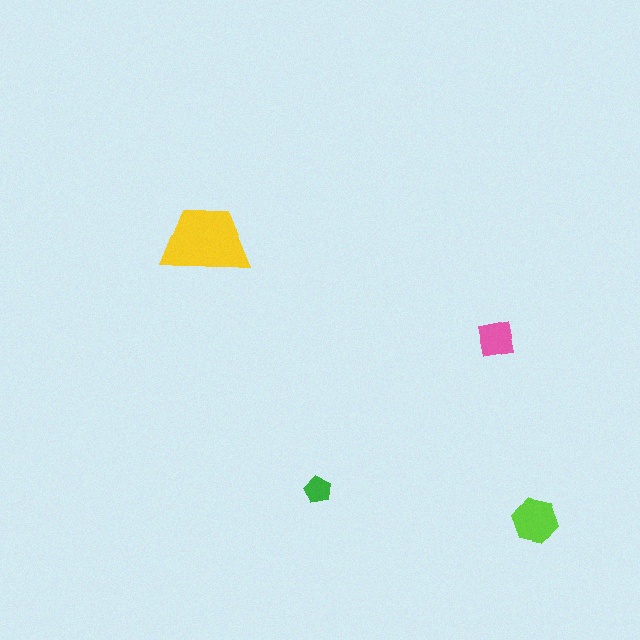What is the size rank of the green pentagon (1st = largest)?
4th.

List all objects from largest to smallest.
The yellow trapezoid, the lime hexagon, the pink square, the green pentagon.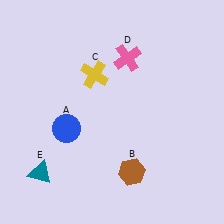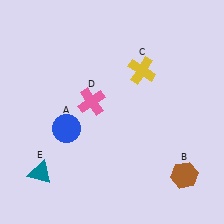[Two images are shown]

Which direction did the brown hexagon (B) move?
The brown hexagon (B) moved right.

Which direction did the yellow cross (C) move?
The yellow cross (C) moved right.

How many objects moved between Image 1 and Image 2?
3 objects moved between the two images.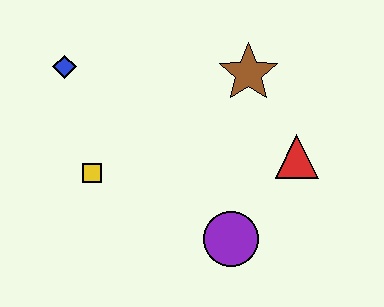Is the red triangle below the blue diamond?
Yes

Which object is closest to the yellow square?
The blue diamond is closest to the yellow square.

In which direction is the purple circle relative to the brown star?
The purple circle is below the brown star.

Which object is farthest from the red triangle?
The blue diamond is farthest from the red triangle.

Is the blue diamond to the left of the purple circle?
Yes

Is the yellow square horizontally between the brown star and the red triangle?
No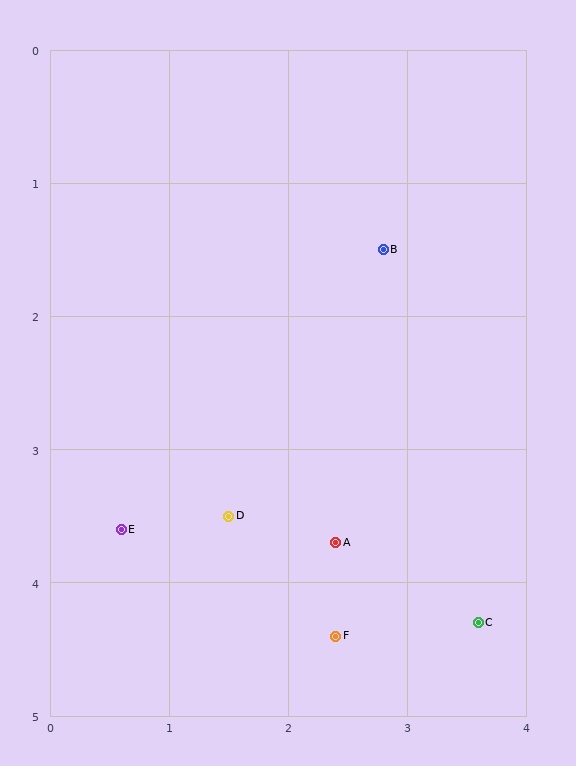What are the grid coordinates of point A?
Point A is at approximately (2.4, 3.7).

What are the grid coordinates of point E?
Point E is at approximately (0.6, 3.6).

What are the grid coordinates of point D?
Point D is at approximately (1.5, 3.5).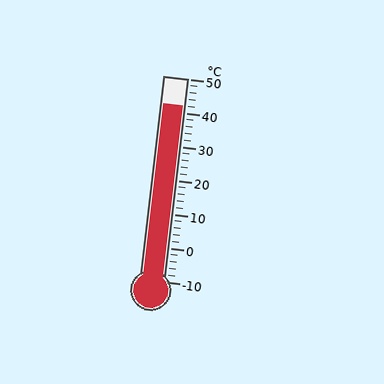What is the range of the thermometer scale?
The thermometer scale ranges from -10°C to 50°C.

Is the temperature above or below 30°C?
The temperature is above 30°C.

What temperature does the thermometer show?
The thermometer shows approximately 42°C.